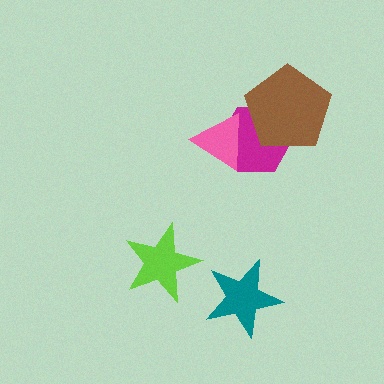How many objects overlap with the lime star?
0 objects overlap with the lime star.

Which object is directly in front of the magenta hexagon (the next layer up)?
The pink triangle is directly in front of the magenta hexagon.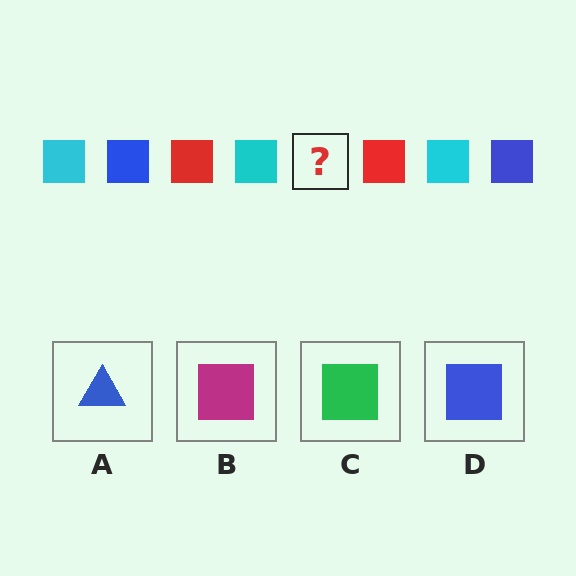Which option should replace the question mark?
Option D.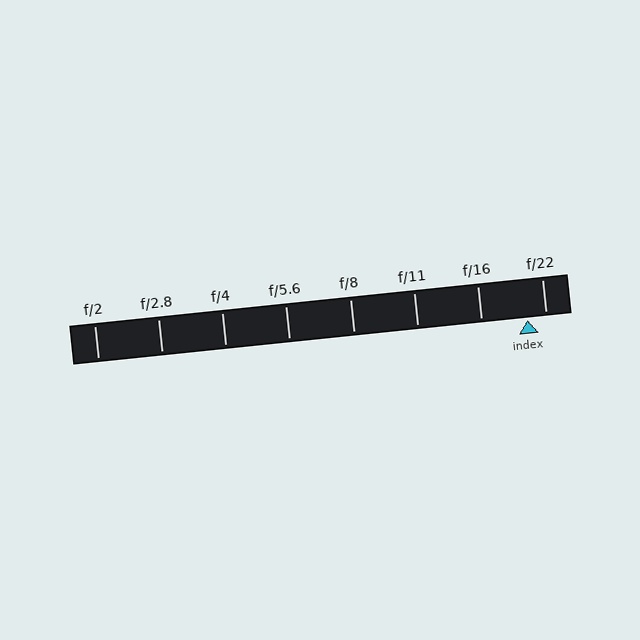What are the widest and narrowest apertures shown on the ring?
The widest aperture shown is f/2 and the narrowest is f/22.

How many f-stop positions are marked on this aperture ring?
There are 8 f-stop positions marked.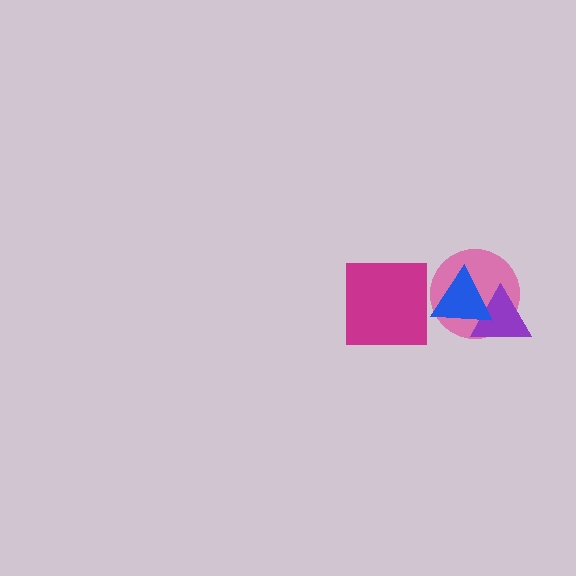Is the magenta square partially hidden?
No, no other shape covers it.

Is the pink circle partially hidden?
Yes, it is partially covered by another shape.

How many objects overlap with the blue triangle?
2 objects overlap with the blue triangle.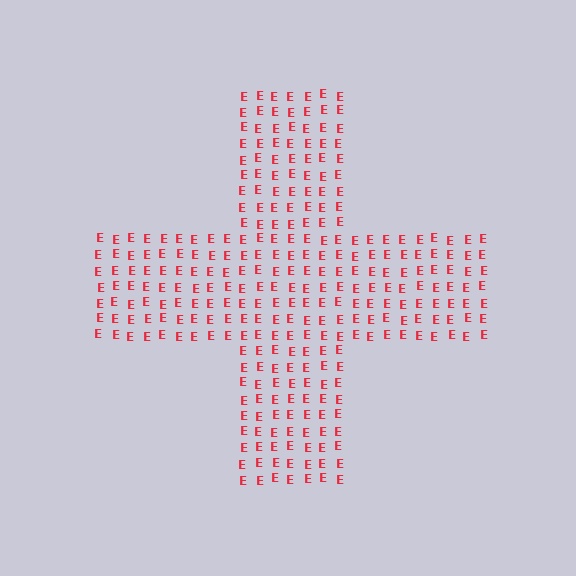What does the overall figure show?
The overall figure shows a cross.